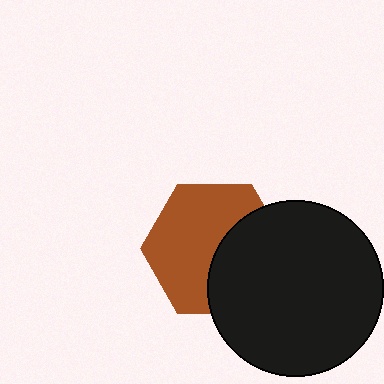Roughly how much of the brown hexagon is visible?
About half of it is visible (roughly 60%).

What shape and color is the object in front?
The object in front is a black circle.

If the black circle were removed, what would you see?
You would see the complete brown hexagon.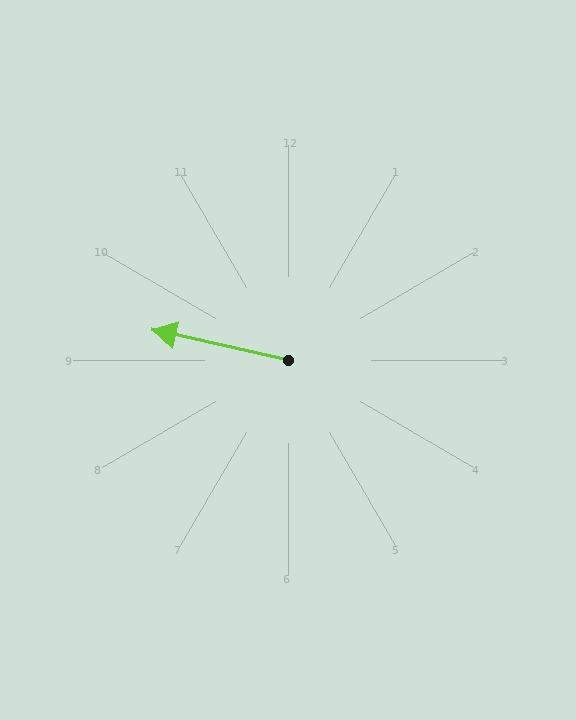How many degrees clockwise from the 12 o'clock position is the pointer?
Approximately 283 degrees.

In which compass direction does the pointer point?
West.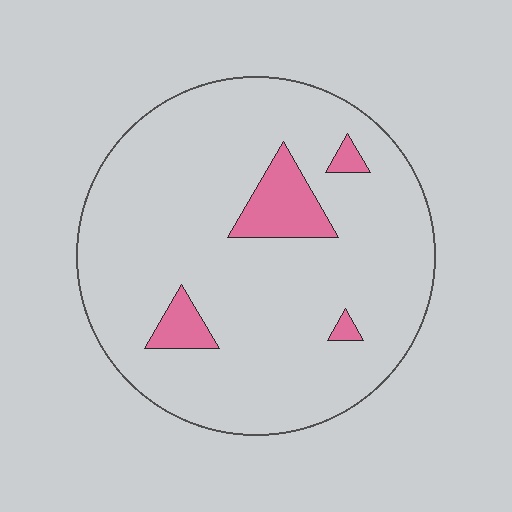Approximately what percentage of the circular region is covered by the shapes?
Approximately 10%.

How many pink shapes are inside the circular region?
4.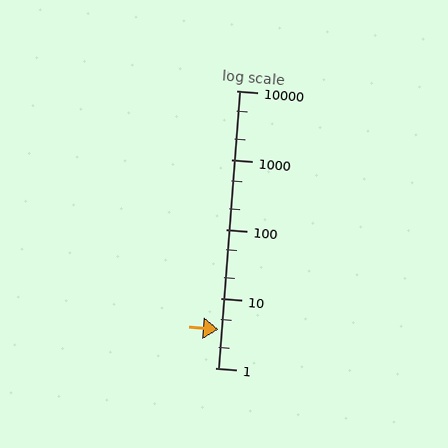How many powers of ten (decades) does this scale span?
The scale spans 4 decades, from 1 to 10000.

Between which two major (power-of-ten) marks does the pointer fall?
The pointer is between 1 and 10.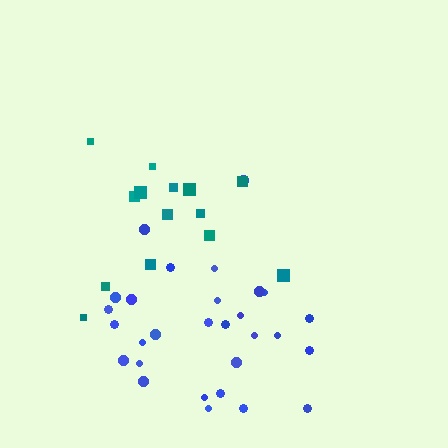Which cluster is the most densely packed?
Blue.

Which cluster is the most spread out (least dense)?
Teal.